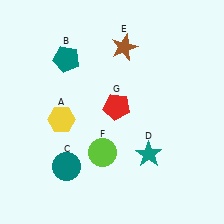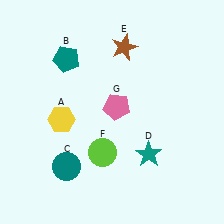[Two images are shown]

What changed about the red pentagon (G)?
In Image 1, G is red. In Image 2, it changed to pink.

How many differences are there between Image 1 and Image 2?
There is 1 difference between the two images.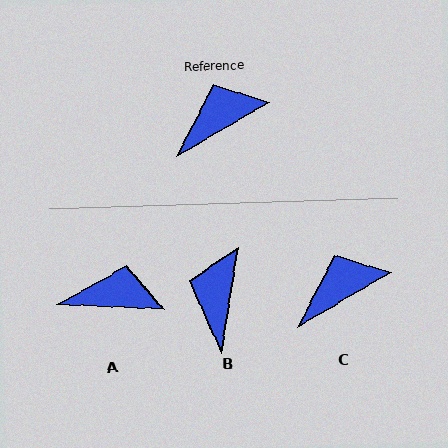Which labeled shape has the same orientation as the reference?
C.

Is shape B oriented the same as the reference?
No, it is off by about 51 degrees.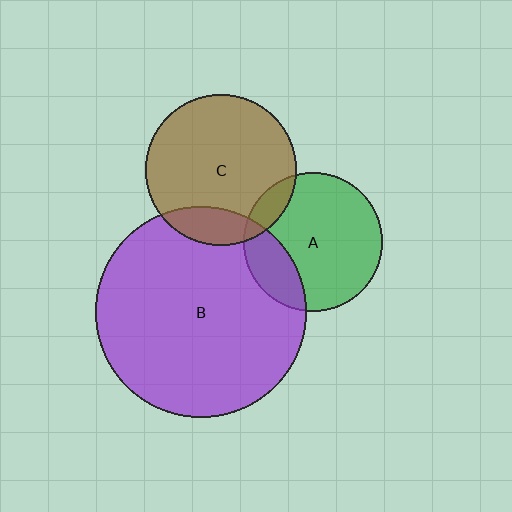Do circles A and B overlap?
Yes.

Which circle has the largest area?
Circle B (purple).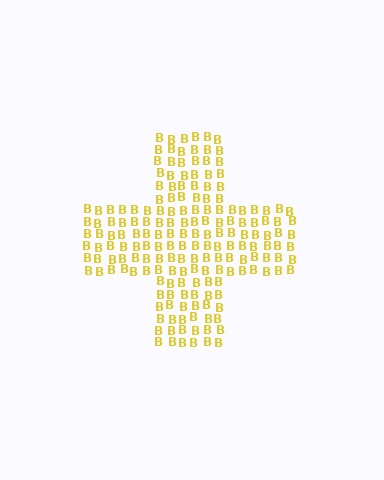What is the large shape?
The large shape is a cross.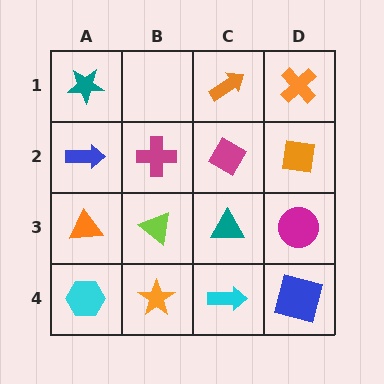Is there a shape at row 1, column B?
No, that cell is empty.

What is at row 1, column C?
An orange arrow.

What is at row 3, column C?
A teal triangle.